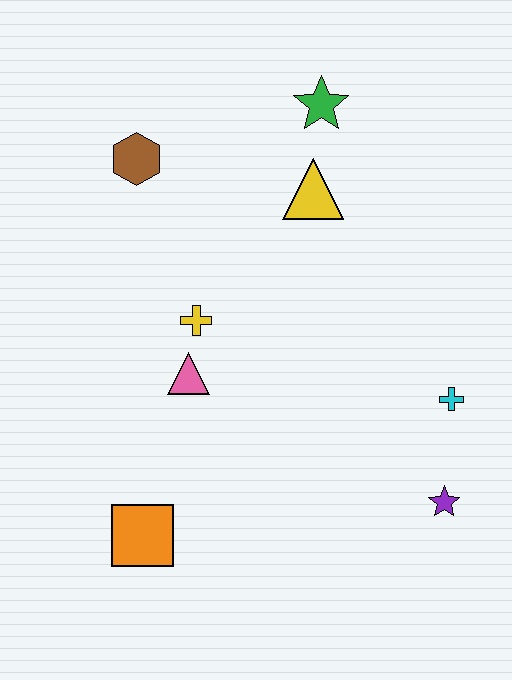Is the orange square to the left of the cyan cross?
Yes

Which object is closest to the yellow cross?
The pink triangle is closest to the yellow cross.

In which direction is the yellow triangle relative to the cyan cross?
The yellow triangle is above the cyan cross.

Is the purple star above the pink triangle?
No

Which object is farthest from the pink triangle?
The green star is farthest from the pink triangle.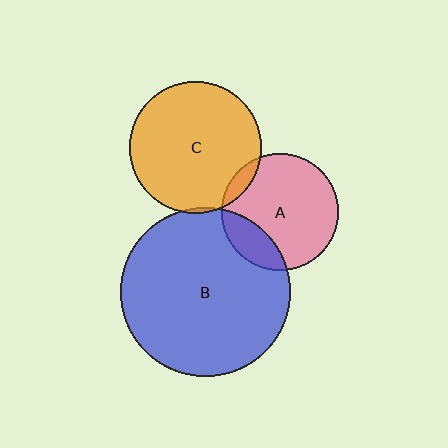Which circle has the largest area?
Circle B (blue).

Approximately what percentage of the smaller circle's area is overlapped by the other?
Approximately 10%.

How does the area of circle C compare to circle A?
Approximately 1.3 times.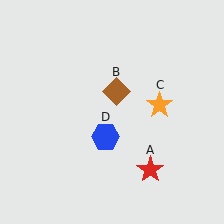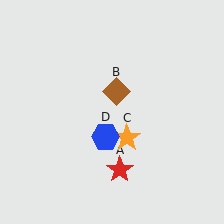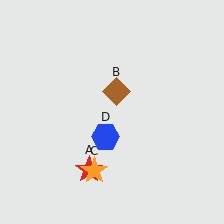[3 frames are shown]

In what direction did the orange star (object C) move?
The orange star (object C) moved down and to the left.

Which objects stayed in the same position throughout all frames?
Brown diamond (object B) and blue hexagon (object D) remained stationary.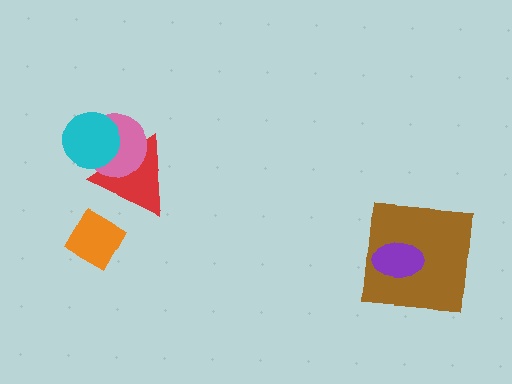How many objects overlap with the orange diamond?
0 objects overlap with the orange diamond.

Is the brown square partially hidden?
Yes, it is partially covered by another shape.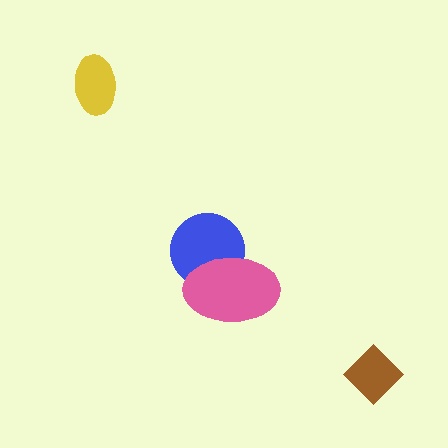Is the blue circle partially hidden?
Yes, it is partially covered by another shape.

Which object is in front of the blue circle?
The pink ellipse is in front of the blue circle.